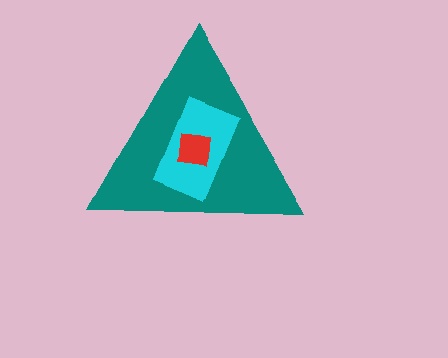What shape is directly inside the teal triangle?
The cyan rectangle.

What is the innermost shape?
The red square.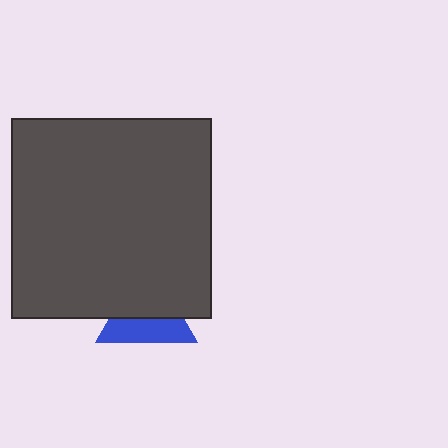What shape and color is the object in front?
The object in front is a dark gray square.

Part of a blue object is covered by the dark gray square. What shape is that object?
It is a triangle.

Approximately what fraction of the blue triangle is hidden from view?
Roughly 54% of the blue triangle is hidden behind the dark gray square.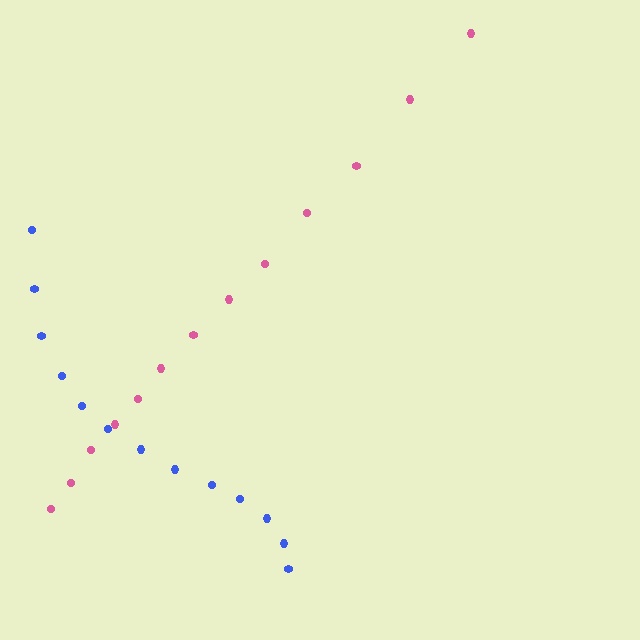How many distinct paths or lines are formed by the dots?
There are 2 distinct paths.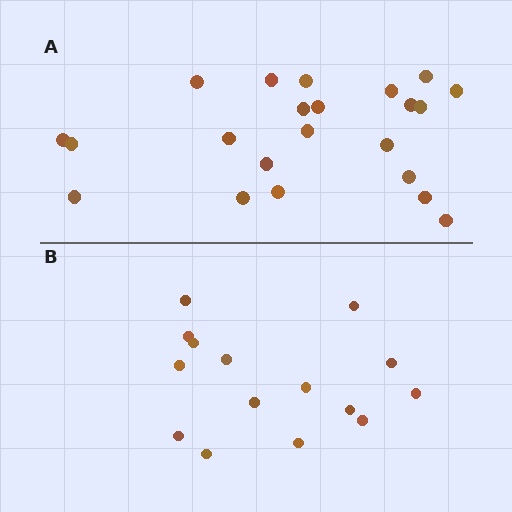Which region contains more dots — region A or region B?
Region A (the top region) has more dots.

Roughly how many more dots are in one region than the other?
Region A has roughly 8 or so more dots than region B.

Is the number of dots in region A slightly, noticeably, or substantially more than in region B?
Region A has substantially more. The ratio is roughly 1.5 to 1.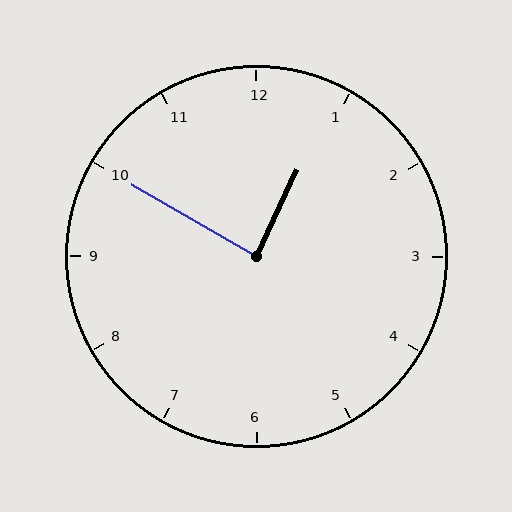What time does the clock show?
12:50.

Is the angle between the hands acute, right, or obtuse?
It is right.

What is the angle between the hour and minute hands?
Approximately 85 degrees.